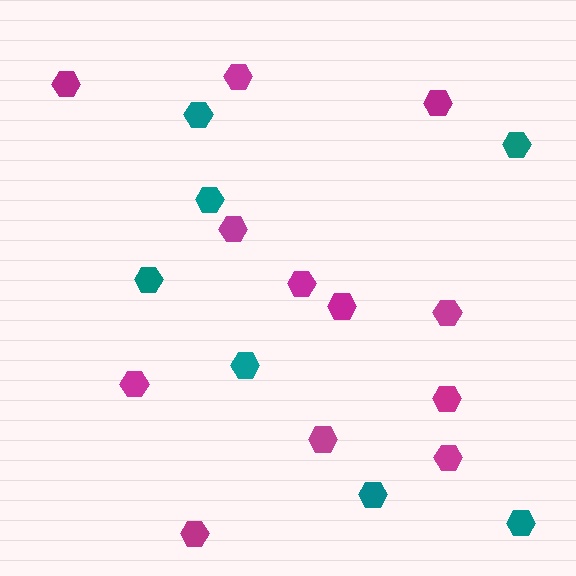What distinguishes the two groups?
There are 2 groups: one group of magenta hexagons (12) and one group of teal hexagons (7).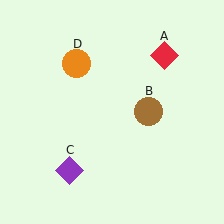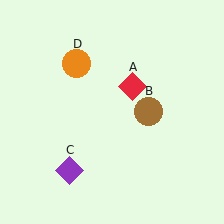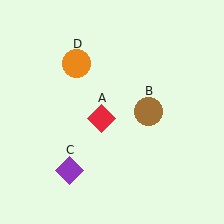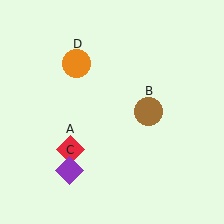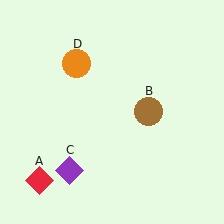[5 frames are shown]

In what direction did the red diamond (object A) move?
The red diamond (object A) moved down and to the left.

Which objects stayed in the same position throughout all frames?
Brown circle (object B) and purple diamond (object C) and orange circle (object D) remained stationary.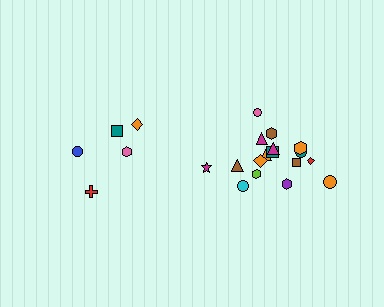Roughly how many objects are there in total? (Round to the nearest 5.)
Roughly 25 objects in total.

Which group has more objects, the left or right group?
The right group.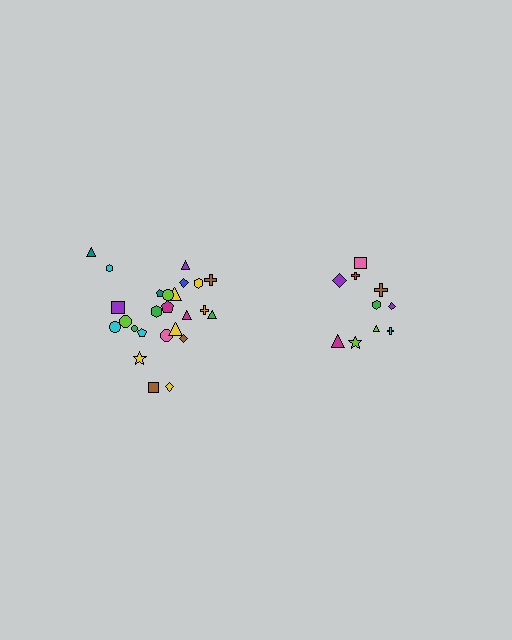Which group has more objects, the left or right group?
The left group.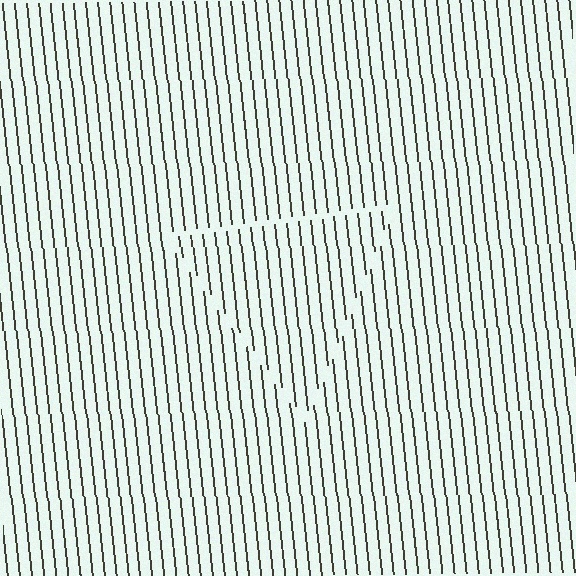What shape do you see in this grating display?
An illusory triangle. The interior of the shape contains the same grating, shifted by half a period — the contour is defined by the phase discontinuity where line-ends from the inner and outer gratings abut.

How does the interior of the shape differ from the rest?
The interior of the shape contains the same grating, shifted by half a period — the contour is defined by the phase discontinuity where line-ends from the inner and outer gratings abut.